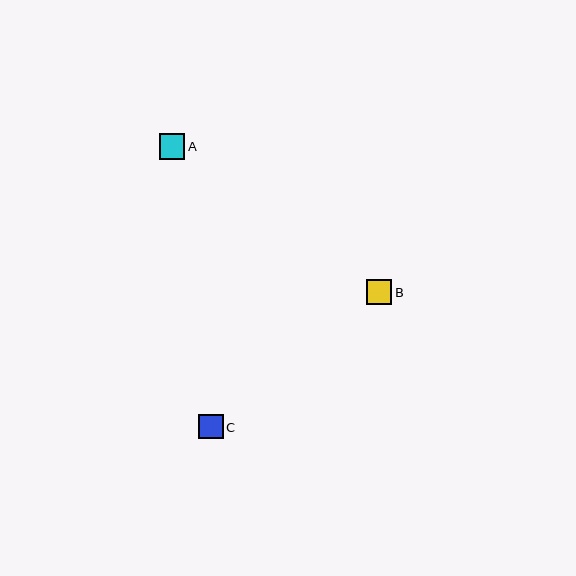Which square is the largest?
Square A is the largest with a size of approximately 25 pixels.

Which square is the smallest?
Square B is the smallest with a size of approximately 25 pixels.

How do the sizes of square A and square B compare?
Square A and square B are approximately the same size.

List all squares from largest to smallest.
From largest to smallest: A, C, B.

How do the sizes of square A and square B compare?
Square A and square B are approximately the same size.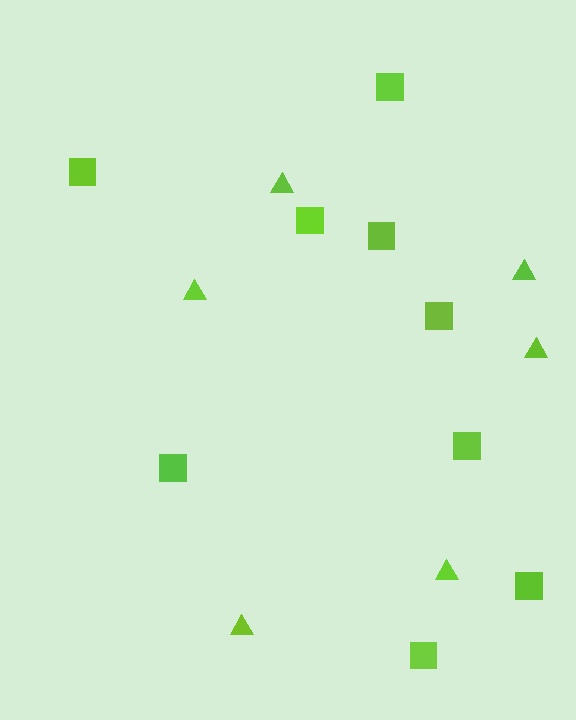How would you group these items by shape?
There are 2 groups: one group of squares (9) and one group of triangles (6).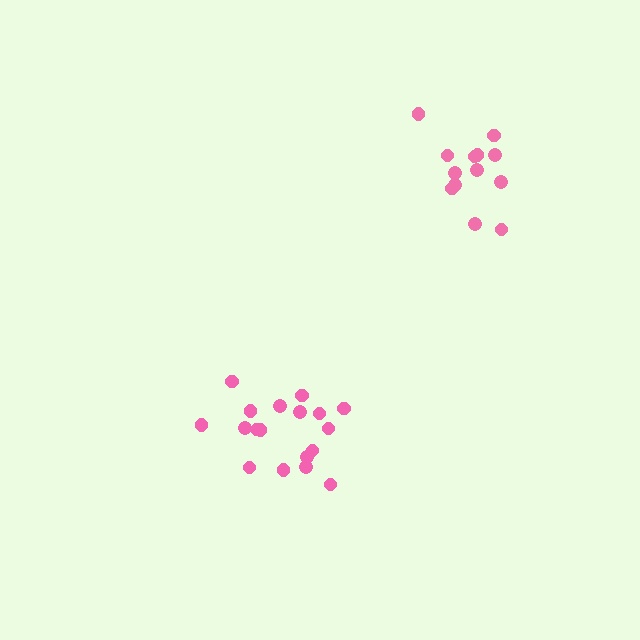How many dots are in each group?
Group 1: 18 dots, Group 2: 13 dots (31 total).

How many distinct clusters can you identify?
There are 2 distinct clusters.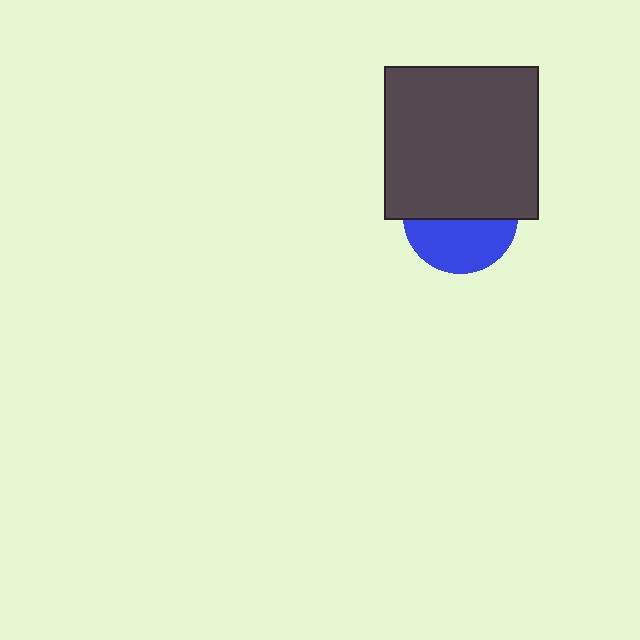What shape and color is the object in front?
The object in front is a dark gray square.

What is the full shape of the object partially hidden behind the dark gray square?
The partially hidden object is a blue circle.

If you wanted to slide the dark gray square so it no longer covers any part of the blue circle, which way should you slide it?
Slide it up — that is the most direct way to separate the two shapes.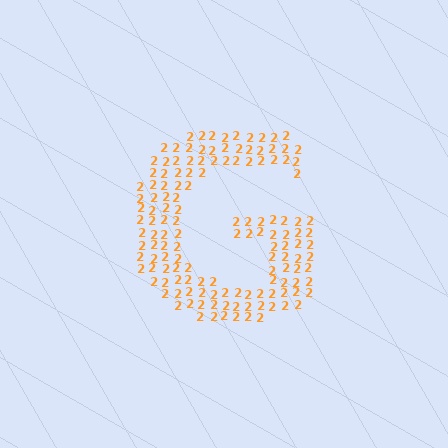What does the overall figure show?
The overall figure shows the letter G.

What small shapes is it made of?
It is made of small digit 2's.